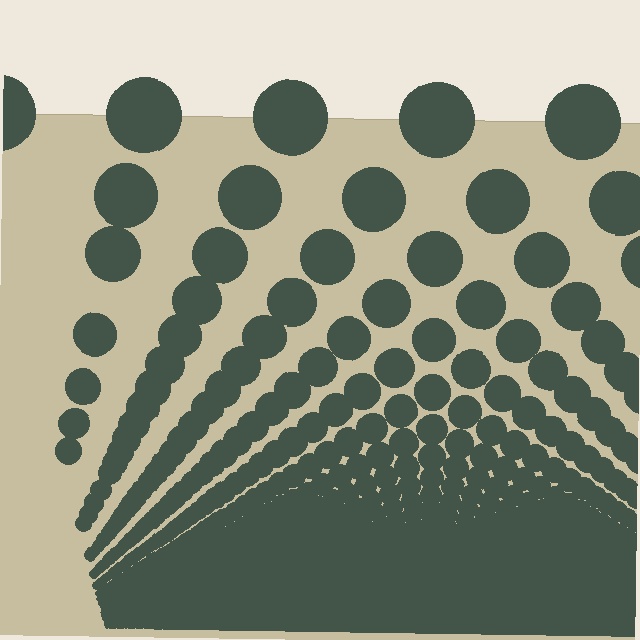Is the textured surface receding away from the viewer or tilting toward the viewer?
The surface appears to tilt toward the viewer. Texture elements get larger and sparser toward the top.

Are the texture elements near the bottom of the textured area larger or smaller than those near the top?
Smaller. The gradient is inverted — elements near the bottom are smaller and denser.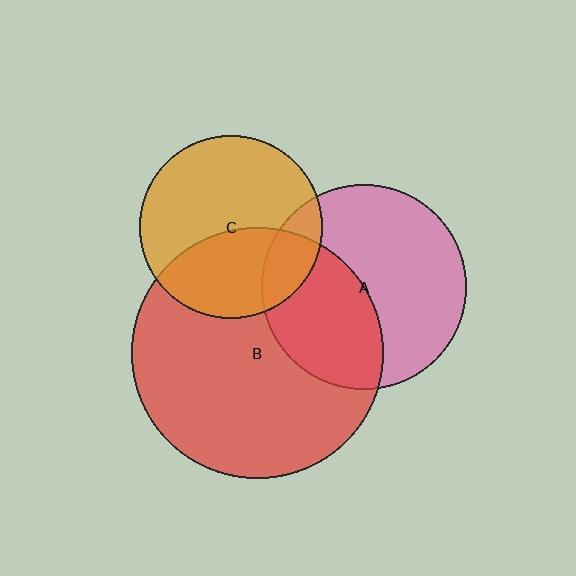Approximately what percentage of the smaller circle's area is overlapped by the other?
Approximately 15%.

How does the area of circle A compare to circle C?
Approximately 1.3 times.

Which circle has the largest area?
Circle B (red).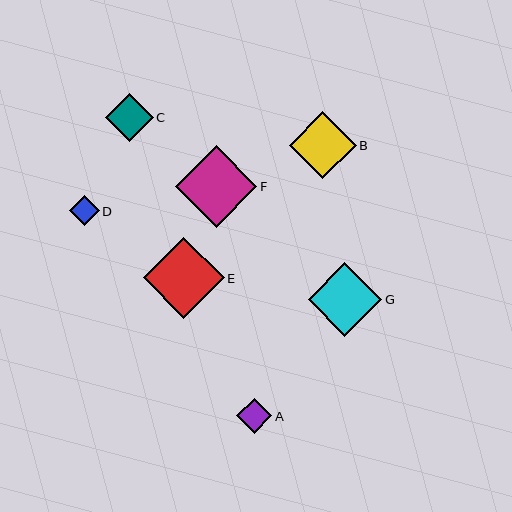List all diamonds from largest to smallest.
From largest to smallest: F, E, G, B, C, A, D.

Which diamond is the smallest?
Diamond D is the smallest with a size of approximately 30 pixels.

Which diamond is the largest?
Diamond F is the largest with a size of approximately 82 pixels.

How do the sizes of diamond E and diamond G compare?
Diamond E and diamond G are approximately the same size.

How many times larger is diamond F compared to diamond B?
Diamond F is approximately 1.2 times the size of diamond B.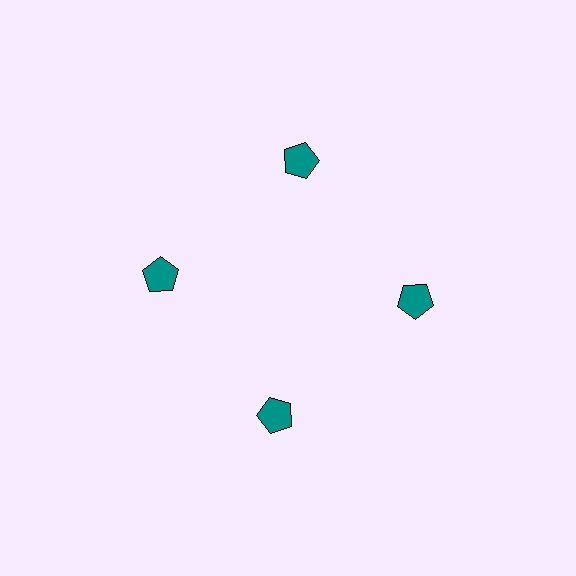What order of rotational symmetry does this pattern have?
This pattern has 4-fold rotational symmetry.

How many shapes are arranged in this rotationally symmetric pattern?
There are 4 shapes, arranged in 4 groups of 1.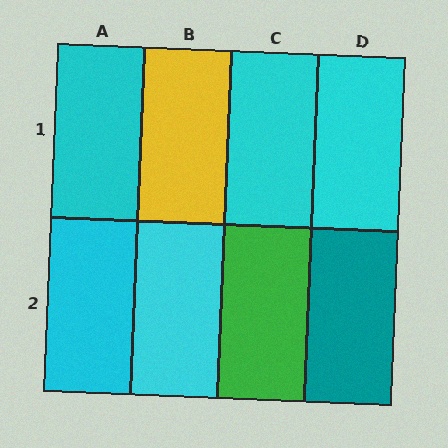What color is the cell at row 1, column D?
Cyan.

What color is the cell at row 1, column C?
Cyan.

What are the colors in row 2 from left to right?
Cyan, cyan, green, teal.